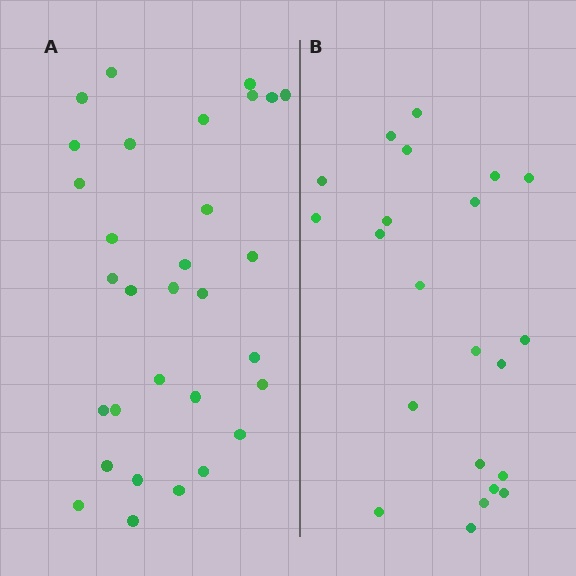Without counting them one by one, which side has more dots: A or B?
Region A (the left region) has more dots.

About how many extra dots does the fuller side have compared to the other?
Region A has roughly 8 or so more dots than region B.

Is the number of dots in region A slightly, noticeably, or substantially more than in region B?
Region A has noticeably more, but not dramatically so. The ratio is roughly 1.4 to 1.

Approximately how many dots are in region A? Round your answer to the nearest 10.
About 30 dots. (The exact count is 31, which rounds to 30.)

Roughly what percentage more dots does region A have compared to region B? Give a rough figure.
About 40% more.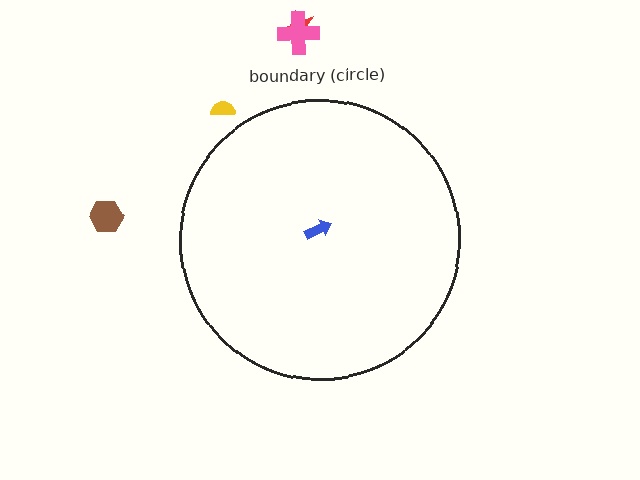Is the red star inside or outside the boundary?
Outside.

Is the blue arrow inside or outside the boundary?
Inside.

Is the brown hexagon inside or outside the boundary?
Outside.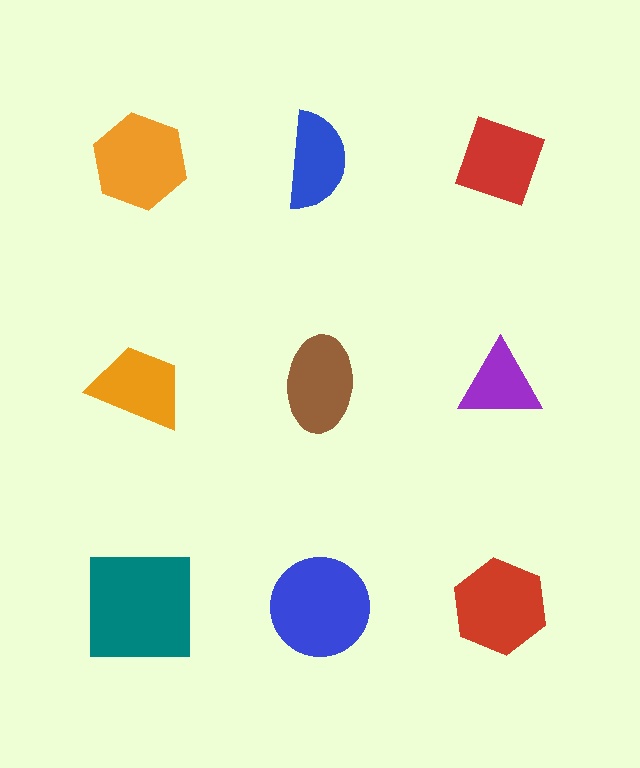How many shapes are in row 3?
3 shapes.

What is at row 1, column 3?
A red diamond.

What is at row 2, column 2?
A brown ellipse.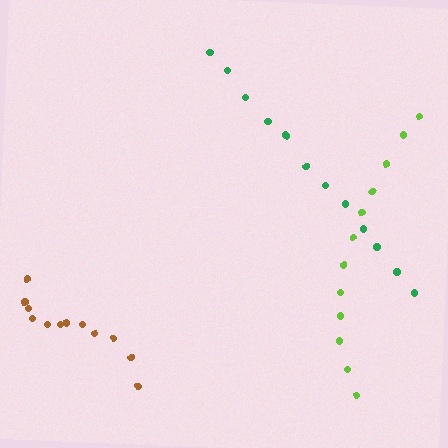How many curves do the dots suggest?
There are 3 distinct paths.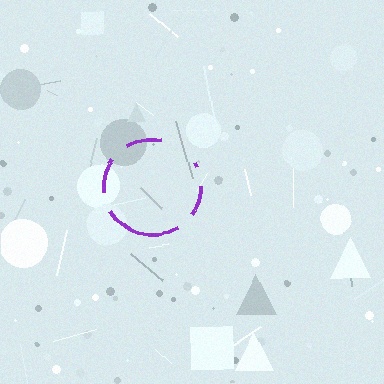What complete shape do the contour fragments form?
The contour fragments form a circle.